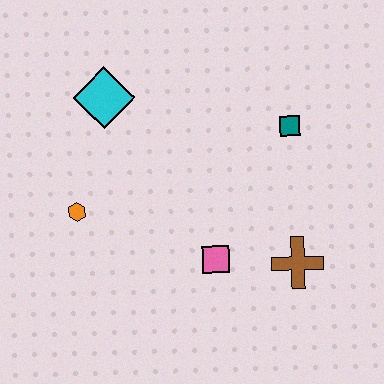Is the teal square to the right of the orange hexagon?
Yes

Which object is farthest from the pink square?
The cyan diamond is farthest from the pink square.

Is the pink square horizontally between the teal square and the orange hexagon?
Yes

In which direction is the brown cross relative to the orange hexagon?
The brown cross is to the right of the orange hexagon.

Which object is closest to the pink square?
The brown cross is closest to the pink square.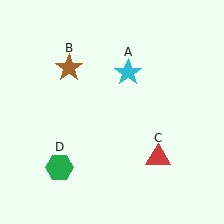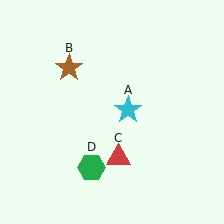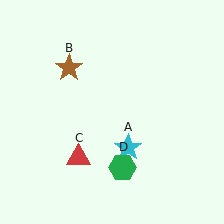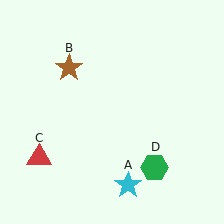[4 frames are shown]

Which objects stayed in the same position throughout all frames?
Brown star (object B) remained stationary.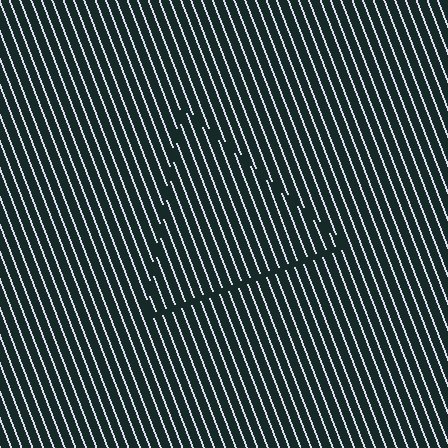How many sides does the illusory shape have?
3 sides — the line-ends trace a triangle.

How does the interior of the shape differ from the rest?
The interior of the shape contains the same grating, shifted by half a period — the contour is defined by the phase discontinuity where line-ends from the inner and outer gratings abut.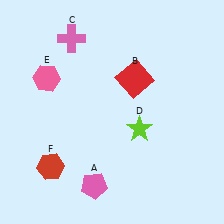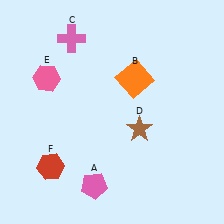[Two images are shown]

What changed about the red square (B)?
In Image 1, B is red. In Image 2, it changed to orange.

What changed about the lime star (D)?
In Image 1, D is lime. In Image 2, it changed to brown.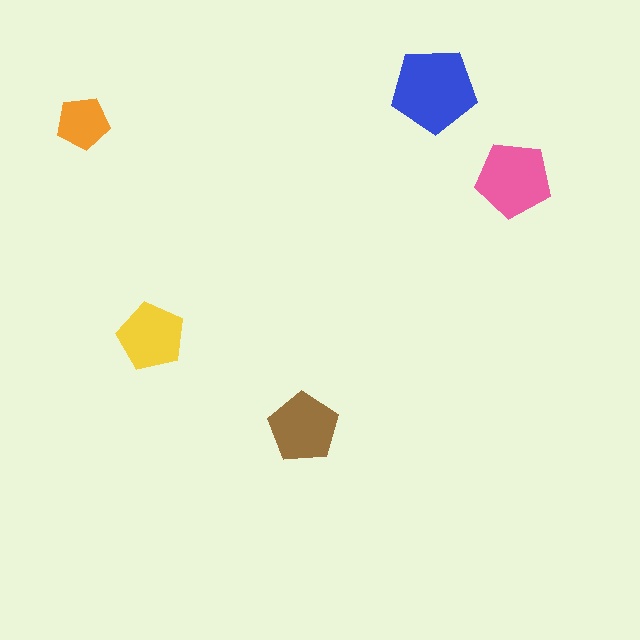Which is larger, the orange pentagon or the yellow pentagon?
The yellow one.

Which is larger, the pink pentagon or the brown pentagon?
The pink one.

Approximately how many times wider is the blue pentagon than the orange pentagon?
About 1.5 times wider.